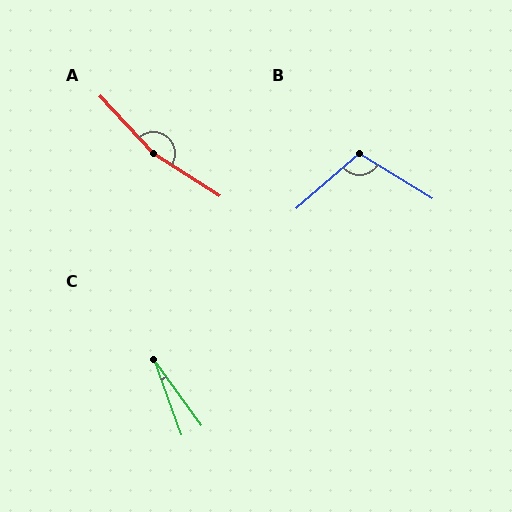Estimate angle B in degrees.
Approximately 107 degrees.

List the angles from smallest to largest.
C (16°), B (107°), A (166°).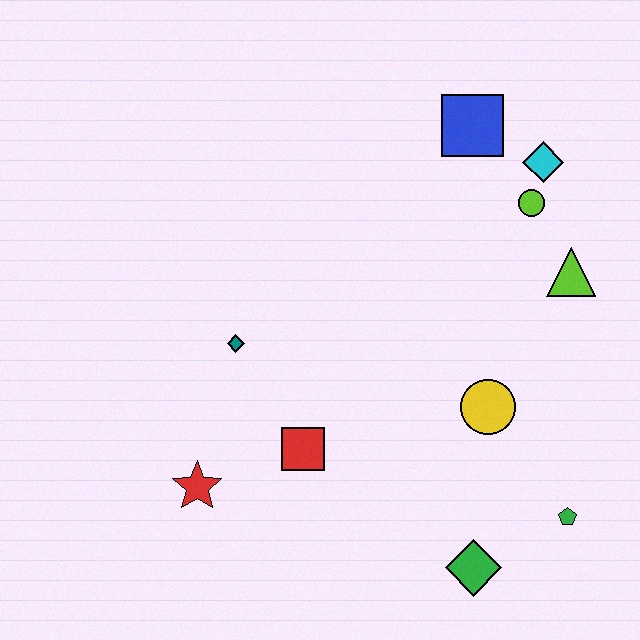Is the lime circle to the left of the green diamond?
No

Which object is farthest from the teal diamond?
The green pentagon is farthest from the teal diamond.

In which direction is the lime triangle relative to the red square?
The lime triangle is to the right of the red square.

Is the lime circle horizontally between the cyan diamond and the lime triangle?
No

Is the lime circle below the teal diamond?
No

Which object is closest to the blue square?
The cyan diamond is closest to the blue square.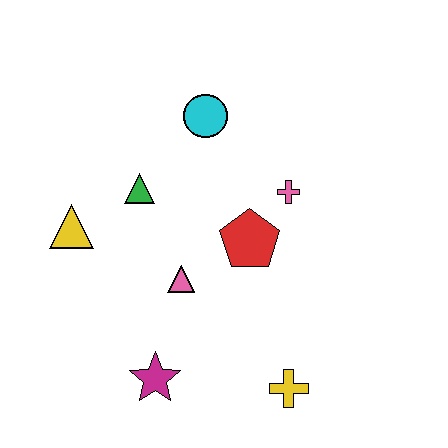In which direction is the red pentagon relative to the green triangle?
The red pentagon is to the right of the green triangle.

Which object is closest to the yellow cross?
The magenta star is closest to the yellow cross.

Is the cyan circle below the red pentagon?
No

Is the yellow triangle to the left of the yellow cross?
Yes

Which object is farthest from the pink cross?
The magenta star is farthest from the pink cross.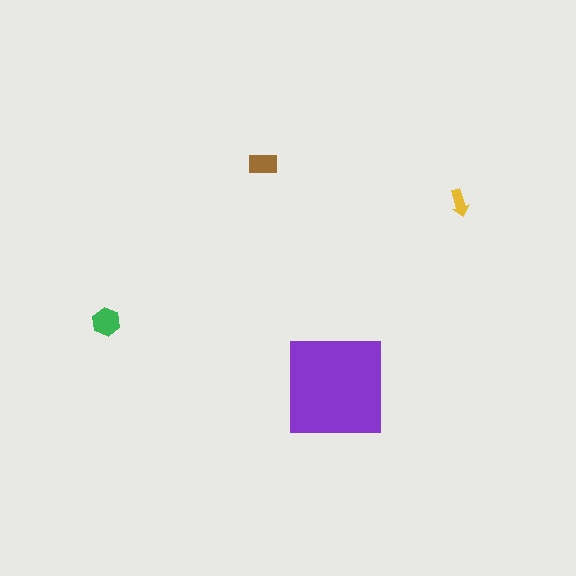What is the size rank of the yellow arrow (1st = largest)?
4th.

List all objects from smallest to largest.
The yellow arrow, the brown rectangle, the green hexagon, the purple square.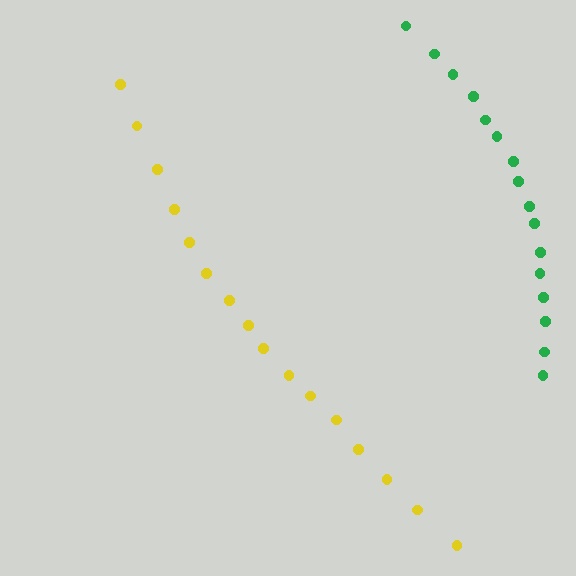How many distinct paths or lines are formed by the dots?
There are 2 distinct paths.